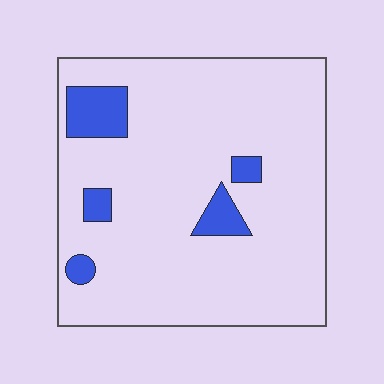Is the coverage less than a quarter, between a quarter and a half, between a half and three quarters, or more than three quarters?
Less than a quarter.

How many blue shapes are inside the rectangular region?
5.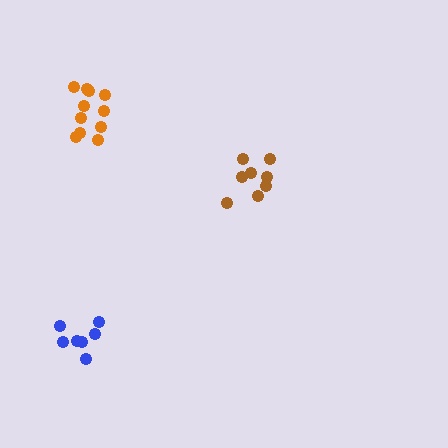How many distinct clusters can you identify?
There are 3 distinct clusters.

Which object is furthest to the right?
The brown cluster is rightmost.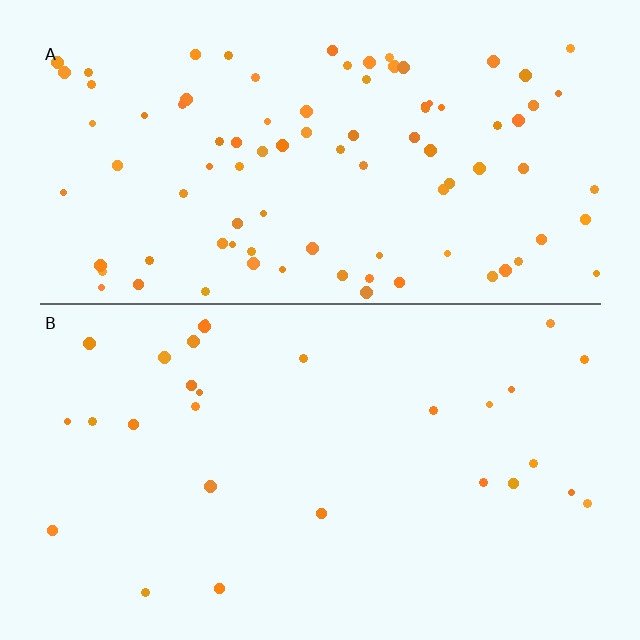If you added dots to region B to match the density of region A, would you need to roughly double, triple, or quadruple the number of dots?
Approximately triple.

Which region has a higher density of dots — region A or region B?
A (the top).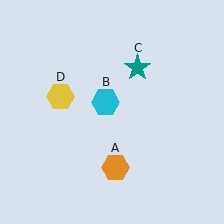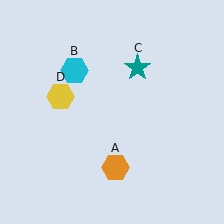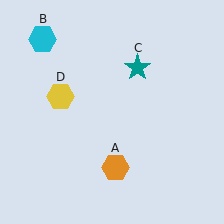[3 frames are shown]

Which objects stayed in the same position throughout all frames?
Orange hexagon (object A) and teal star (object C) and yellow hexagon (object D) remained stationary.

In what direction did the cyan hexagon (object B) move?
The cyan hexagon (object B) moved up and to the left.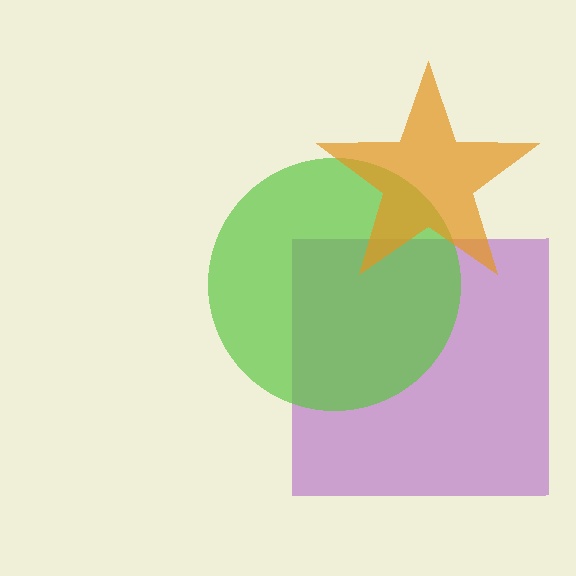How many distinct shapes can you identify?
There are 3 distinct shapes: a purple square, a lime circle, an orange star.